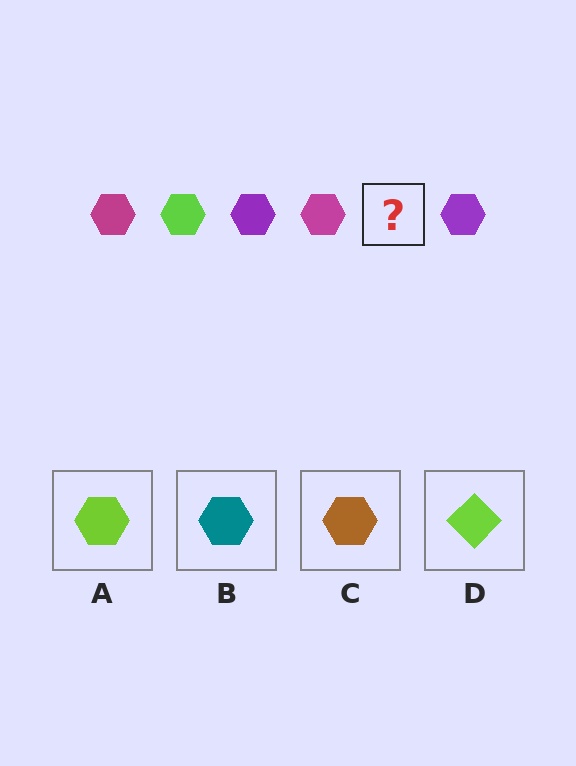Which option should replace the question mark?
Option A.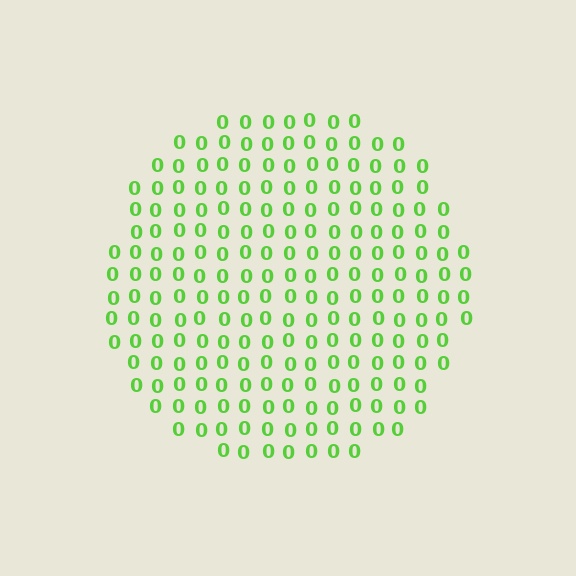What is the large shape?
The large shape is a circle.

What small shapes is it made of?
It is made of small digit 0's.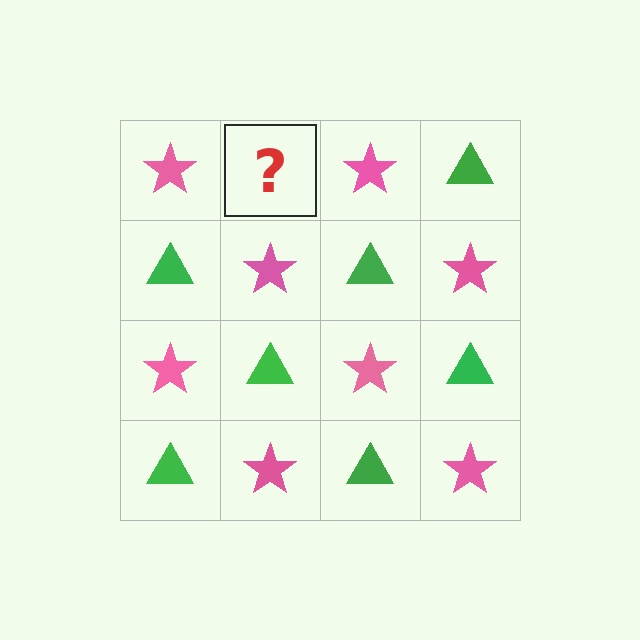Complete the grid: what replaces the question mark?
The question mark should be replaced with a green triangle.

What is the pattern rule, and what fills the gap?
The rule is that it alternates pink star and green triangle in a checkerboard pattern. The gap should be filled with a green triangle.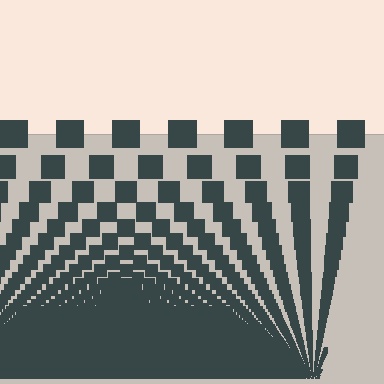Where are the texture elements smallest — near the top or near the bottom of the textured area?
Near the bottom.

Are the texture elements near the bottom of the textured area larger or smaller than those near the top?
Smaller. The gradient is inverted — elements near the bottom are smaller and denser.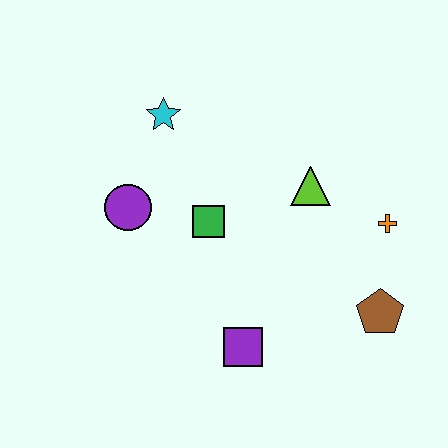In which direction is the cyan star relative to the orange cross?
The cyan star is to the left of the orange cross.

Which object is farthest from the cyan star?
The brown pentagon is farthest from the cyan star.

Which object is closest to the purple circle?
The green square is closest to the purple circle.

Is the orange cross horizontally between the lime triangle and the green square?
No